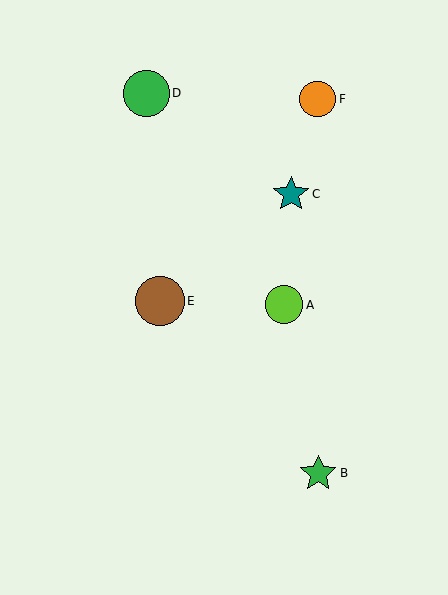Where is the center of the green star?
The center of the green star is at (318, 473).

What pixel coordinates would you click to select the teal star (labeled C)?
Click at (291, 194) to select the teal star C.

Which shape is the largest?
The brown circle (labeled E) is the largest.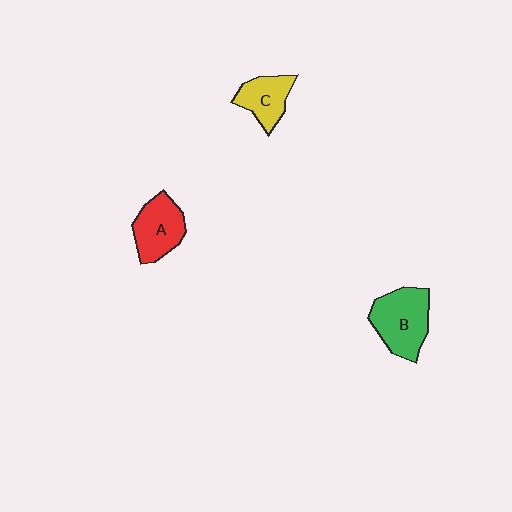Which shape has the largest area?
Shape B (green).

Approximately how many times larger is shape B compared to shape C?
Approximately 1.6 times.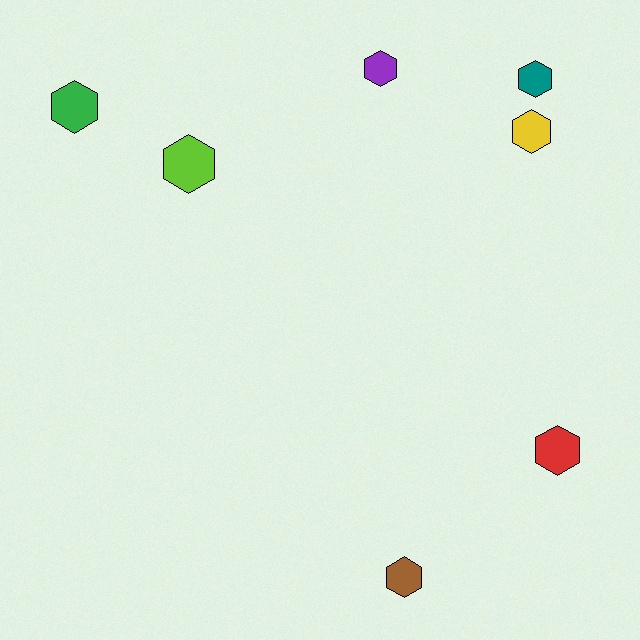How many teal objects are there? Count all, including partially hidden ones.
There is 1 teal object.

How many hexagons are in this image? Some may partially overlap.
There are 7 hexagons.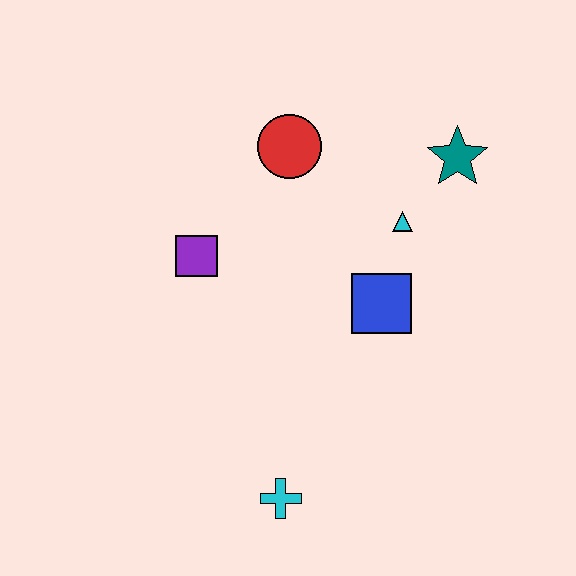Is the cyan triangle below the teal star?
Yes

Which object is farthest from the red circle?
The cyan cross is farthest from the red circle.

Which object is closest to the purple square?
The red circle is closest to the purple square.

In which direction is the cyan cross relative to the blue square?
The cyan cross is below the blue square.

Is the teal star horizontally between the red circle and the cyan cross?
No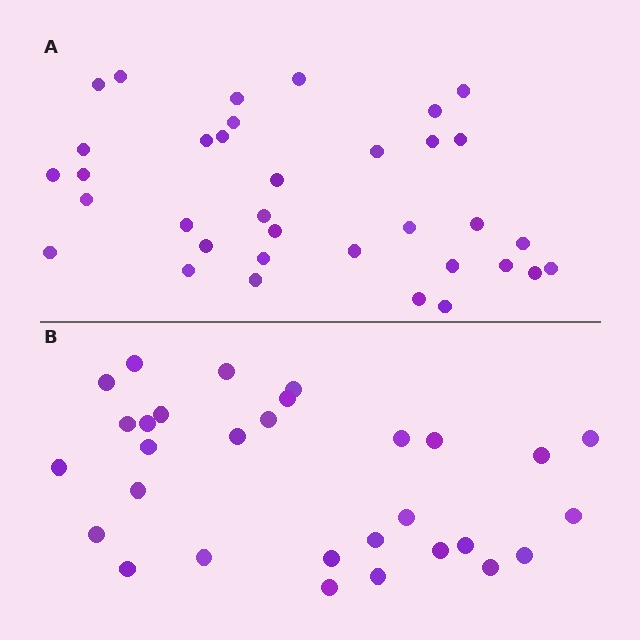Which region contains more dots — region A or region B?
Region A (the top region) has more dots.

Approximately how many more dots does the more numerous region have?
Region A has about 5 more dots than region B.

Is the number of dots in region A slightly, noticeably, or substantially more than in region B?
Region A has only slightly more — the two regions are fairly close. The ratio is roughly 1.2 to 1.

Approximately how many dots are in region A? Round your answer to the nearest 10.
About 40 dots. (The exact count is 35, which rounds to 40.)